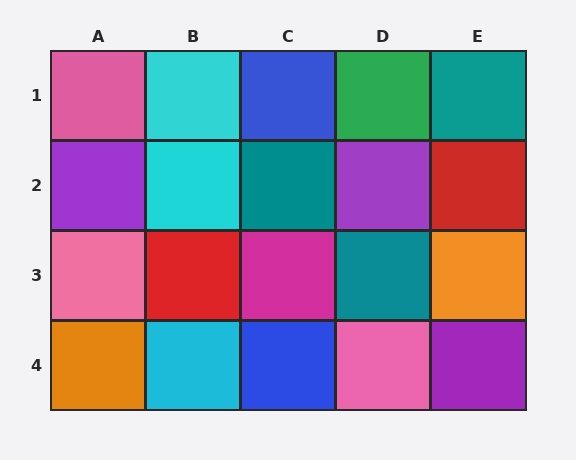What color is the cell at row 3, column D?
Teal.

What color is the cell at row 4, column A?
Orange.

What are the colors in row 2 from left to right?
Purple, cyan, teal, purple, red.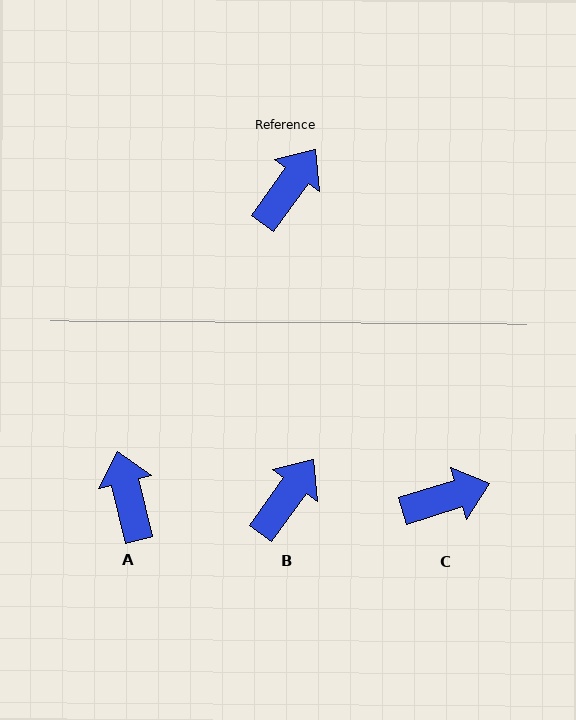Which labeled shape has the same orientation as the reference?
B.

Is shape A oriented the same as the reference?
No, it is off by about 50 degrees.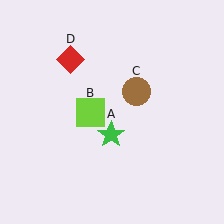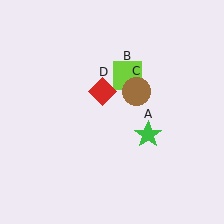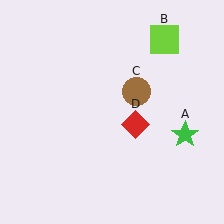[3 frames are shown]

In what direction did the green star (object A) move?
The green star (object A) moved right.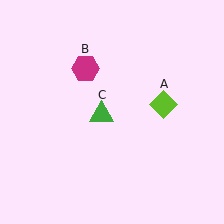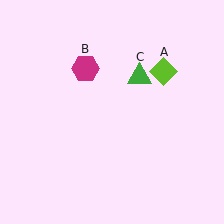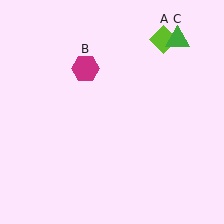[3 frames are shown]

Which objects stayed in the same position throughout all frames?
Magenta hexagon (object B) remained stationary.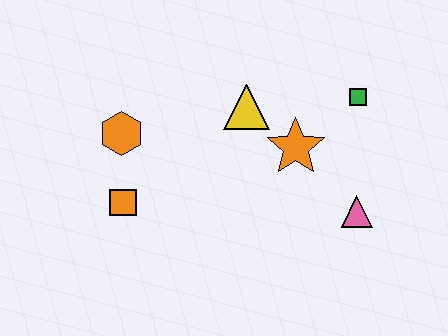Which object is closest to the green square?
The orange star is closest to the green square.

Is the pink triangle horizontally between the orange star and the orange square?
No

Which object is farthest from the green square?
The orange square is farthest from the green square.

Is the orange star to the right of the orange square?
Yes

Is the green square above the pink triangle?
Yes